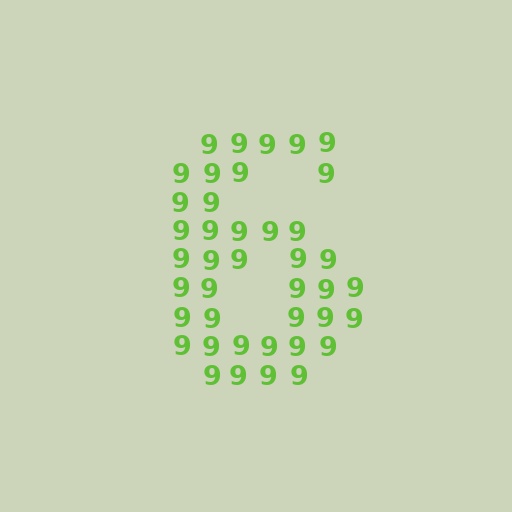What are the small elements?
The small elements are digit 9's.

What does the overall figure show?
The overall figure shows the digit 6.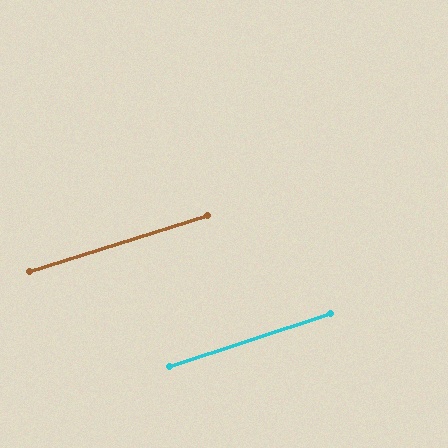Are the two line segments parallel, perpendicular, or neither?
Parallel — their directions differ by only 0.6°.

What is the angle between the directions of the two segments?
Approximately 1 degree.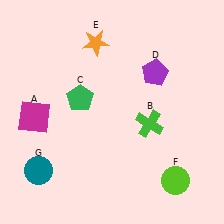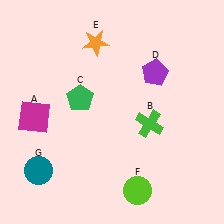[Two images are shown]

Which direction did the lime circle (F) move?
The lime circle (F) moved left.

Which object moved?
The lime circle (F) moved left.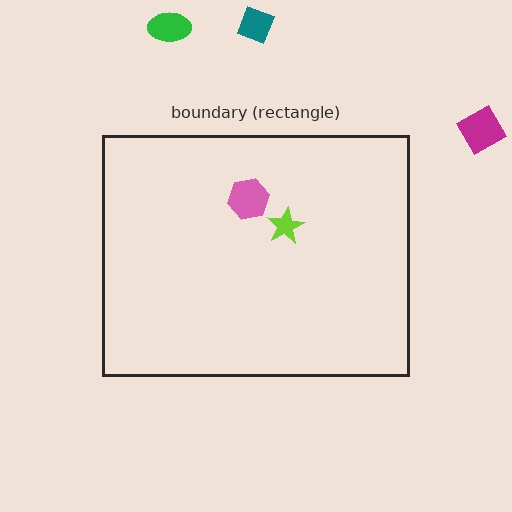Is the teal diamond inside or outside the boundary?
Outside.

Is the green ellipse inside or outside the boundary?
Outside.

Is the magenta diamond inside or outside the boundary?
Outside.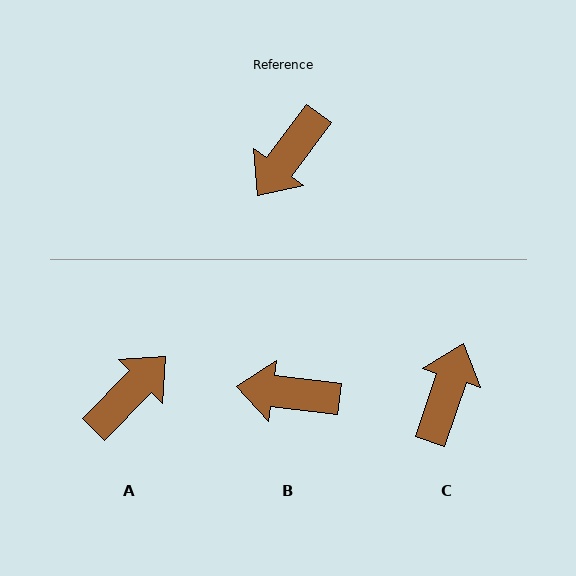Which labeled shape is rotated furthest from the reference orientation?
A, about 172 degrees away.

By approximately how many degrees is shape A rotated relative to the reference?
Approximately 172 degrees counter-clockwise.